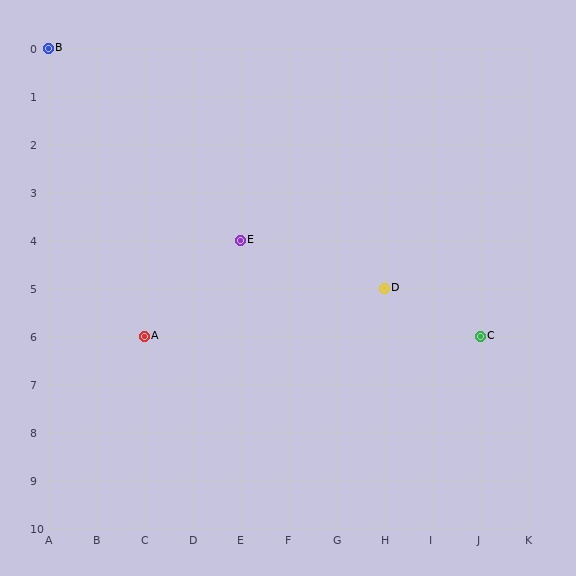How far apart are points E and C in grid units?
Points E and C are 5 columns and 2 rows apart (about 5.4 grid units diagonally).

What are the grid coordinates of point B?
Point B is at grid coordinates (A, 0).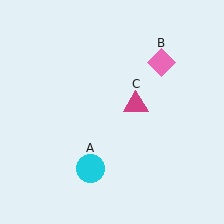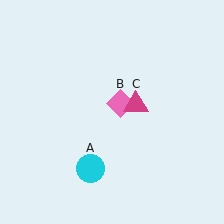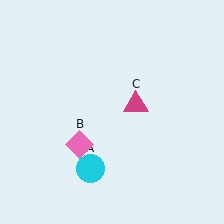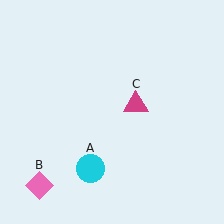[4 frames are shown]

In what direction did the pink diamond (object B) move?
The pink diamond (object B) moved down and to the left.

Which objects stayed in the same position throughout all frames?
Cyan circle (object A) and magenta triangle (object C) remained stationary.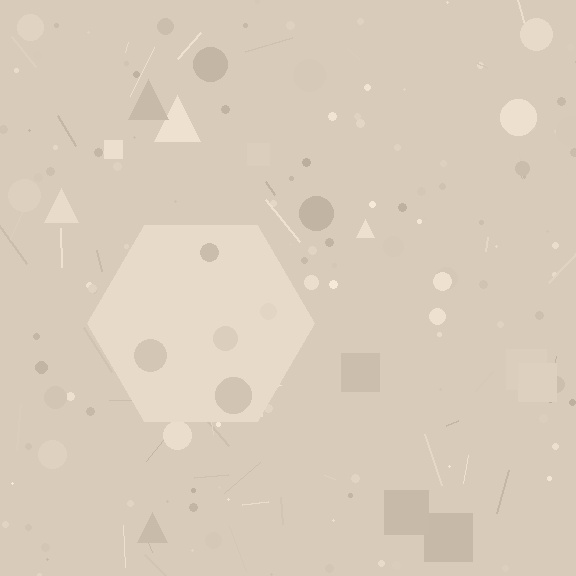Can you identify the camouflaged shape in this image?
The camouflaged shape is a hexagon.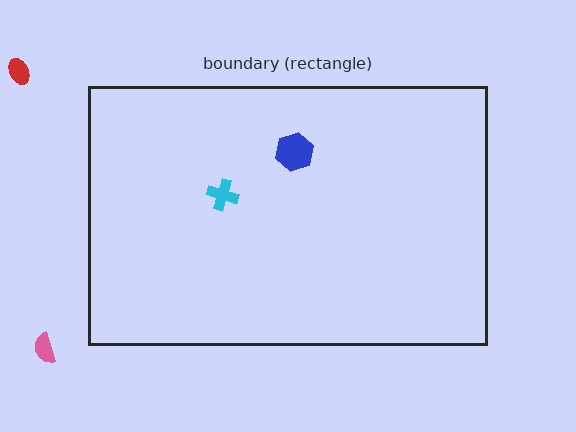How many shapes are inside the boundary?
2 inside, 2 outside.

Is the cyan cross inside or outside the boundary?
Inside.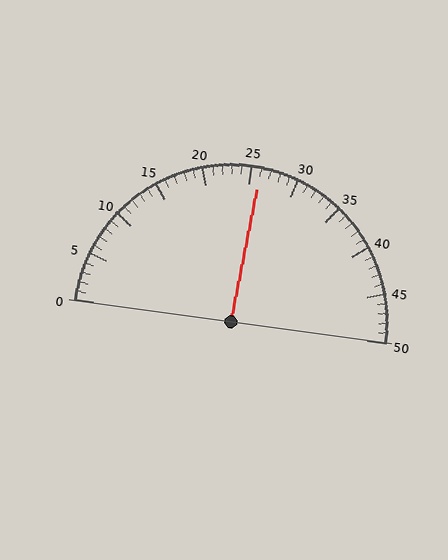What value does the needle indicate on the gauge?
The needle indicates approximately 26.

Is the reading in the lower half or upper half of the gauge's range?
The reading is in the upper half of the range (0 to 50).